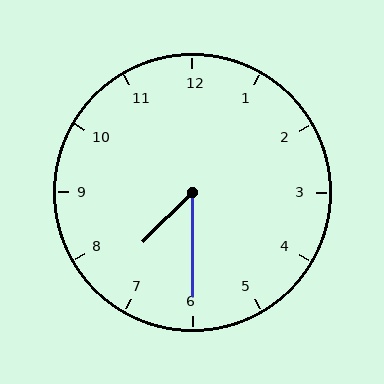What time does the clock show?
7:30.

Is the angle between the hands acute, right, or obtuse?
It is acute.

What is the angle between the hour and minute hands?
Approximately 45 degrees.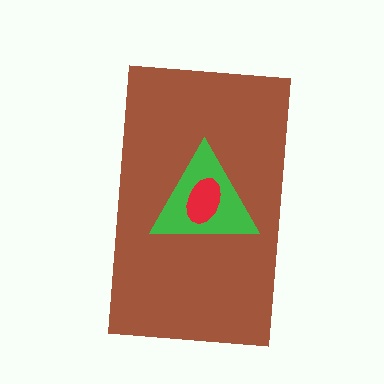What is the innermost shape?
The red ellipse.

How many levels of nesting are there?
3.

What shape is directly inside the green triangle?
The red ellipse.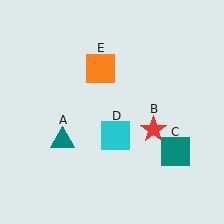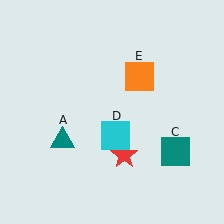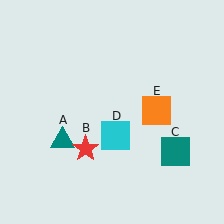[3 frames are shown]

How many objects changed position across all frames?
2 objects changed position: red star (object B), orange square (object E).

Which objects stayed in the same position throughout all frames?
Teal triangle (object A) and teal square (object C) and cyan square (object D) remained stationary.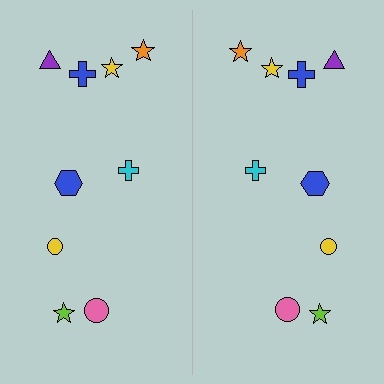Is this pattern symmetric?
Yes, this pattern has bilateral (reflection) symmetry.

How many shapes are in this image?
There are 18 shapes in this image.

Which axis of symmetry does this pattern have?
The pattern has a vertical axis of symmetry running through the center of the image.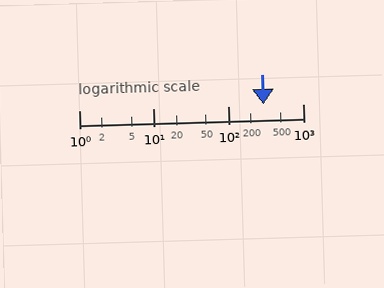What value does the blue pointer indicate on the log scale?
The pointer indicates approximately 300.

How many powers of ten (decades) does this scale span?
The scale spans 3 decades, from 1 to 1000.